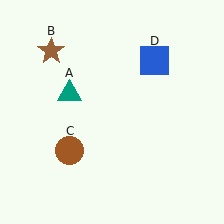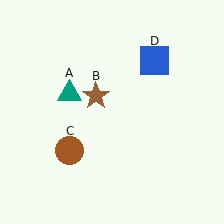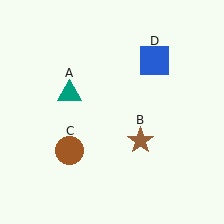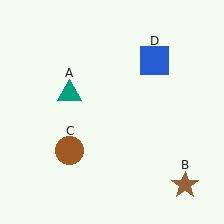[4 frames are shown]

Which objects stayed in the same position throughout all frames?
Teal triangle (object A) and brown circle (object C) and blue square (object D) remained stationary.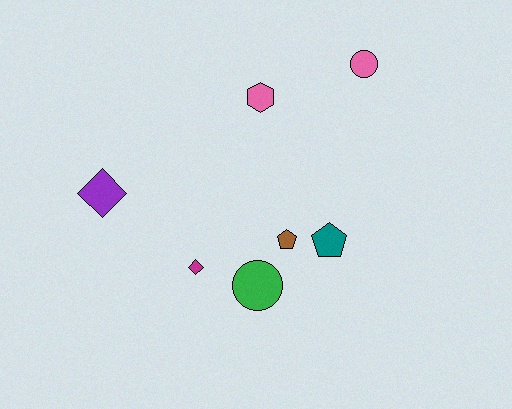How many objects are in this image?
There are 7 objects.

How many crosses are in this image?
There are no crosses.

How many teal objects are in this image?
There is 1 teal object.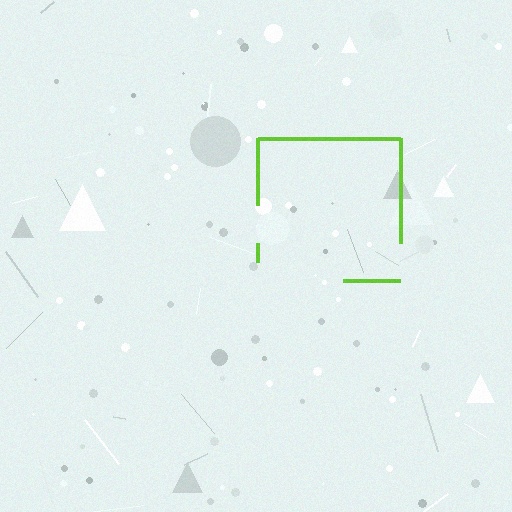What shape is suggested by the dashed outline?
The dashed outline suggests a square.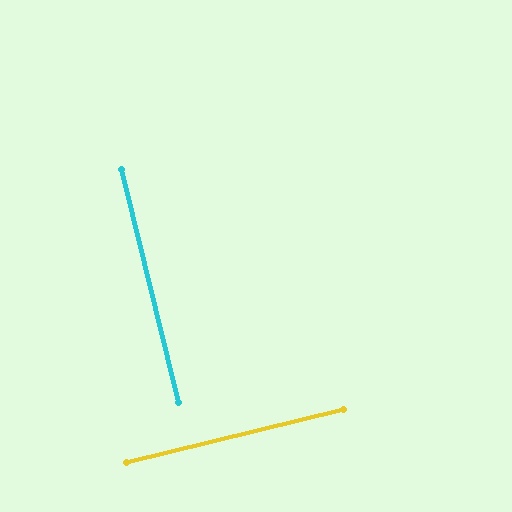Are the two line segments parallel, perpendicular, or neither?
Perpendicular — they meet at approximately 90°.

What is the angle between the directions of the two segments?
Approximately 90 degrees.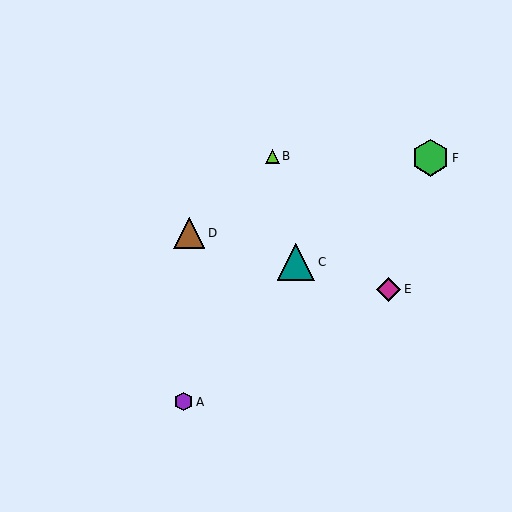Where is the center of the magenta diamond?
The center of the magenta diamond is at (389, 289).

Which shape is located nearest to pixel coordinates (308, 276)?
The teal triangle (labeled C) at (296, 262) is nearest to that location.